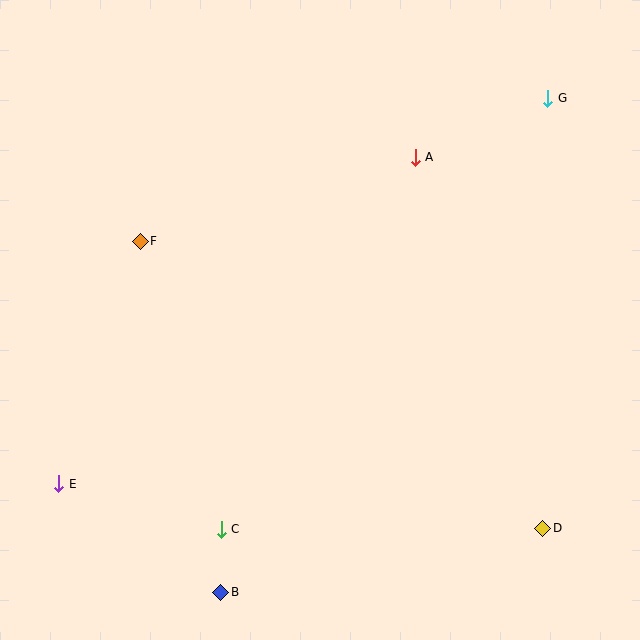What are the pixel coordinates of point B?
Point B is at (221, 592).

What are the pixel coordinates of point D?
Point D is at (543, 528).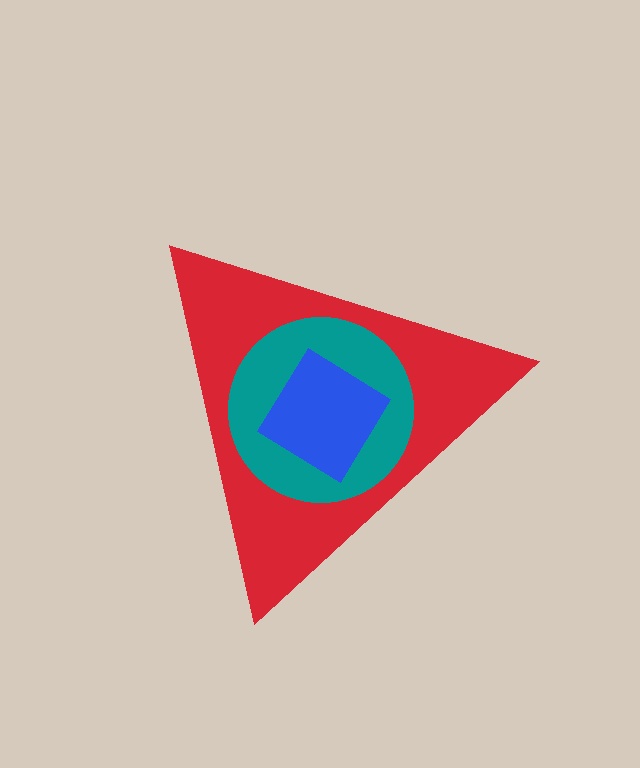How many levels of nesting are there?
3.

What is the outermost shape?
The red triangle.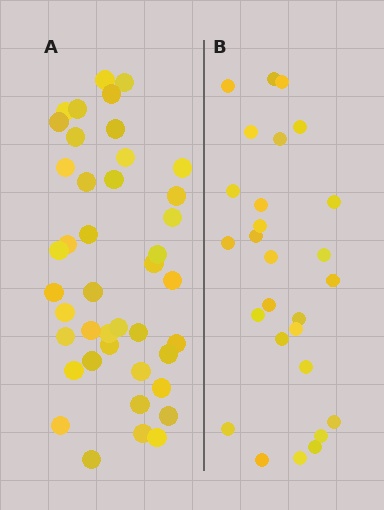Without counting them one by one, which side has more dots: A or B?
Region A (the left region) has more dots.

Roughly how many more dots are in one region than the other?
Region A has approximately 15 more dots than region B.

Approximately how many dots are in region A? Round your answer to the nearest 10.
About 40 dots. (The exact count is 42, which rounds to 40.)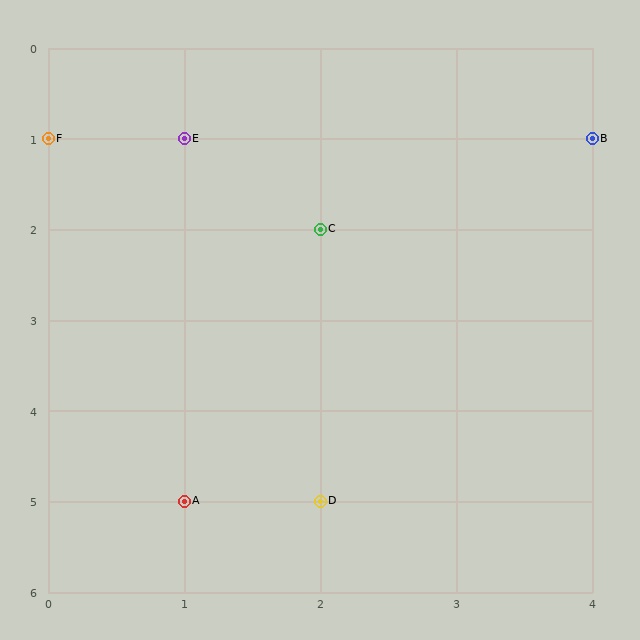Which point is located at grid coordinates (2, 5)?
Point D is at (2, 5).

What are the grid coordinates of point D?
Point D is at grid coordinates (2, 5).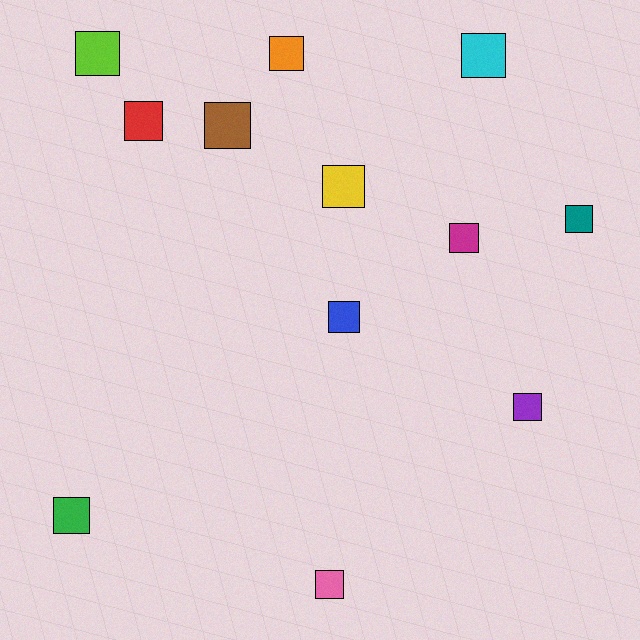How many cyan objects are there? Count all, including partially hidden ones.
There is 1 cyan object.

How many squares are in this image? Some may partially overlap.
There are 12 squares.